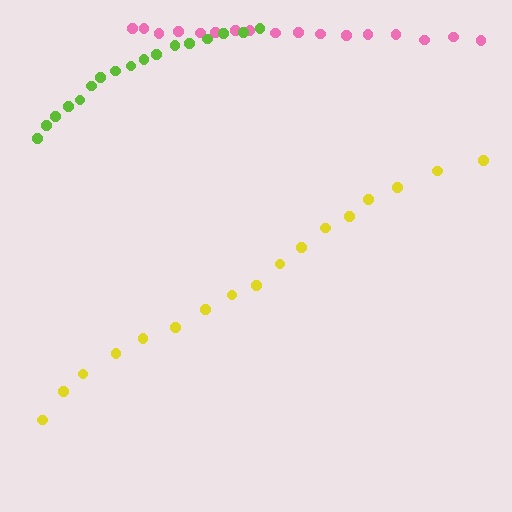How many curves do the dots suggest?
There are 3 distinct paths.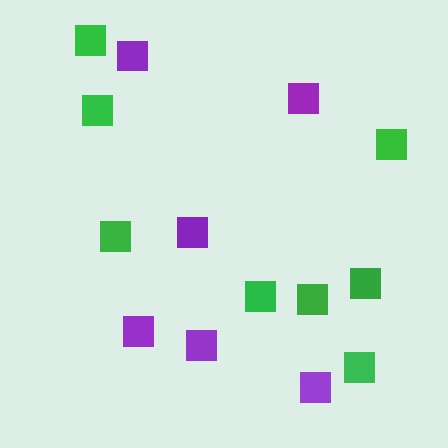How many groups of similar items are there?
There are 2 groups: one group of green squares (8) and one group of purple squares (6).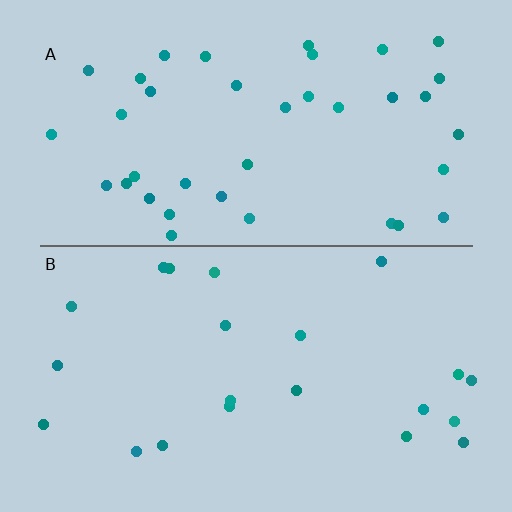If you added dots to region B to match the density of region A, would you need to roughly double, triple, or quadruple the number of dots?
Approximately double.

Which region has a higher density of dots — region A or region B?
A (the top).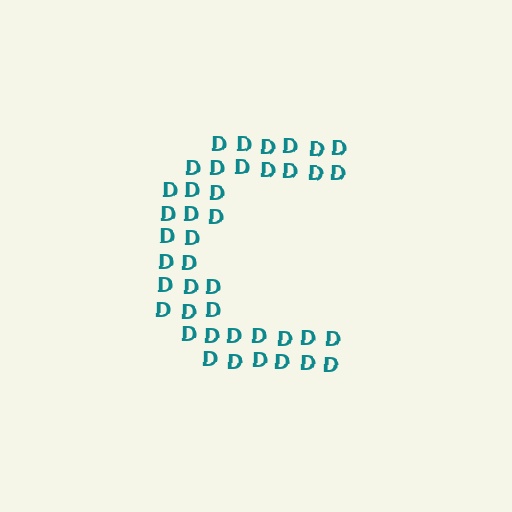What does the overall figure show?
The overall figure shows the letter C.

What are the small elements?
The small elements are letter D's.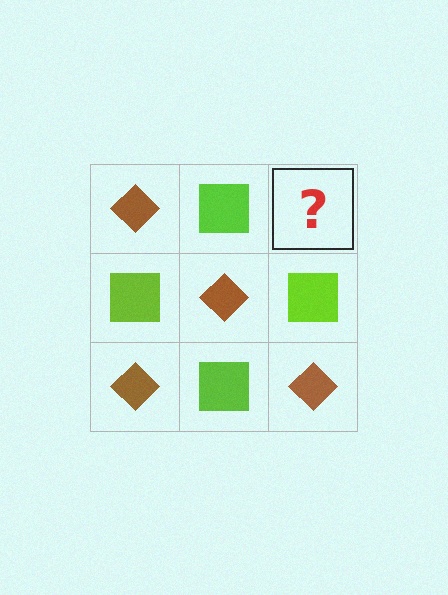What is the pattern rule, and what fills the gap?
The rule is that it alternates brown diamond and lime square in a checkerboard pattern. The gap should be filled with a brown diamond.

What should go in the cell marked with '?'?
The missing cell should contain a brown diamond.